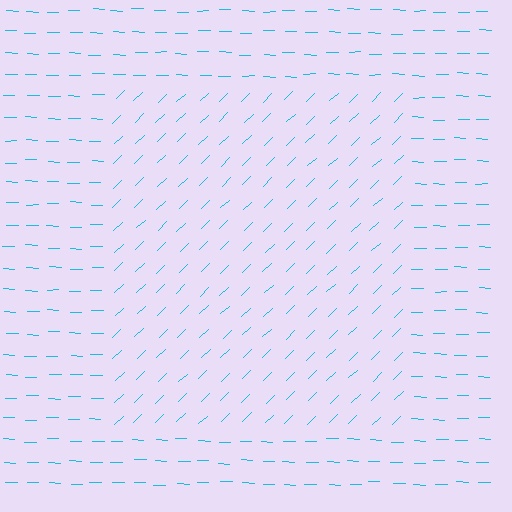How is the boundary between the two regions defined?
The boundary is defined purely by a change in line orientation (approximately 45 degrees difference). All lines are the same color and thickness.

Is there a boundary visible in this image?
Yes, there is a texture boundary formed by a change in line orientation.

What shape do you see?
I see a rectangle.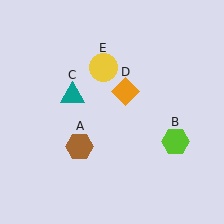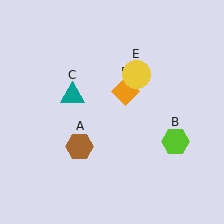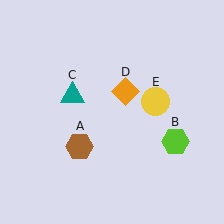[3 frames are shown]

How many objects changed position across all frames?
1 object changed position: yellow circle (object E).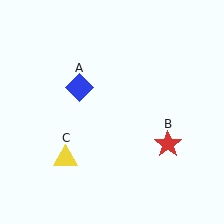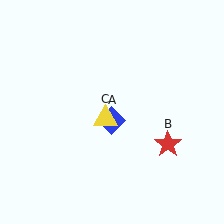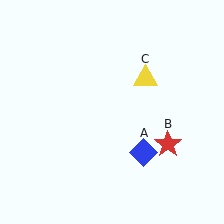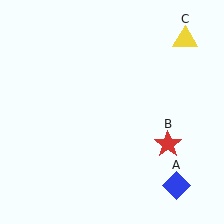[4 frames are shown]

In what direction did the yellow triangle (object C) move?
The yellow triangle (object C) moved up and to the right.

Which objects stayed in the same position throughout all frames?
Red star (object B) remained stationary.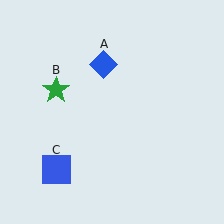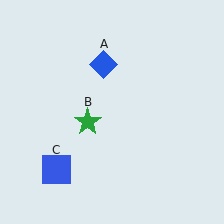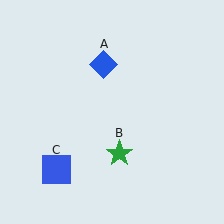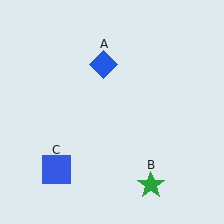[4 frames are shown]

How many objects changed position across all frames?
1 object changed position: green star (object B).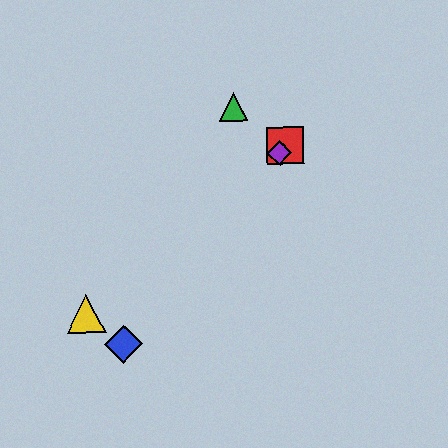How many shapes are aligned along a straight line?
3 shapes (the red square, the blue diamond, the purple diamond) are aligned along a straight line.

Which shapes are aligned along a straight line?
The red square, the blue diamond, the purple diamond are aligned along a straight line.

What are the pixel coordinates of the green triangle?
The green triangle is at (234, 107).